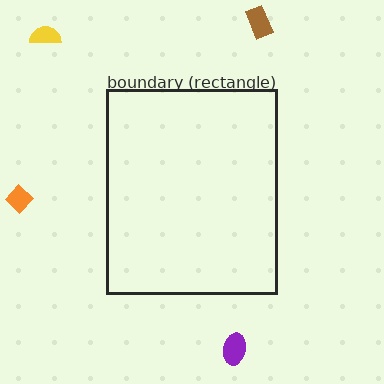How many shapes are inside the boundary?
0 inside, 4 outside.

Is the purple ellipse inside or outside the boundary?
Outside.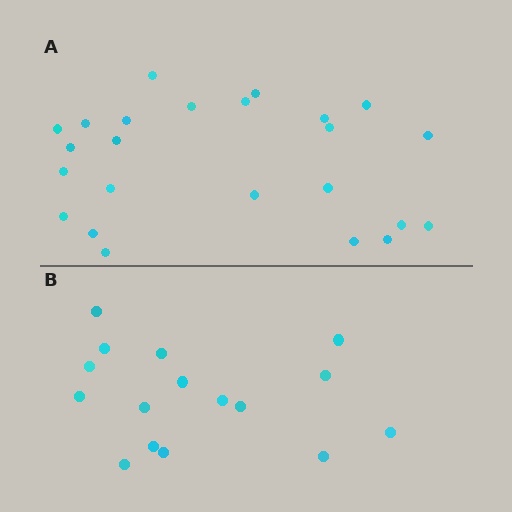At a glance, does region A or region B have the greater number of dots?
Region A (the top region) has more dots.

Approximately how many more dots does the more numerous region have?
Region A has roughly 8 or so more dots than region B.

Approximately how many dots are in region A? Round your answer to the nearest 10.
About 20 dots. (The exact count is 24, which rounds to 20.)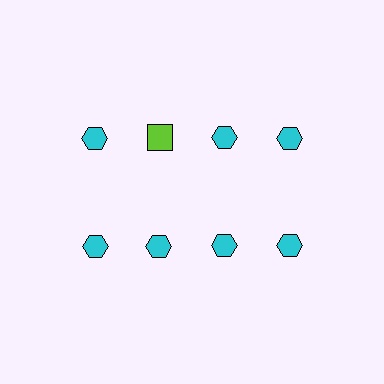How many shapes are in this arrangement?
There are 8 shapes arranged in a grid pattern.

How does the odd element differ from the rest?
It differs in both color (lime instead of cyan) and shape (square instead of hexagon).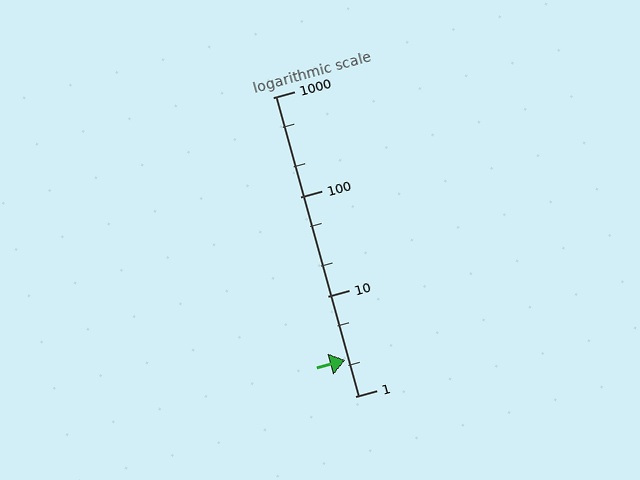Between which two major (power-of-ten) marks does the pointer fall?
The pointer is between 1 and 10.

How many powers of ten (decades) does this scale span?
The scale spans 3 decades, from 1 to 1000.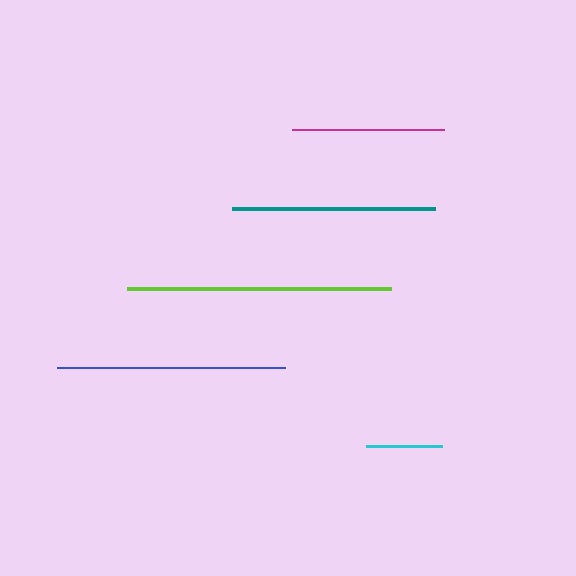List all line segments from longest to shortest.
From longest to shortest: lime, blue, teal, magenta, cyan.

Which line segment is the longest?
The lime line is the longest at approximately 264 pixels.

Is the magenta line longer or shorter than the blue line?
The blue line is longer than the magenta line.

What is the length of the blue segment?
The blue segment is approximately 228 pixels long.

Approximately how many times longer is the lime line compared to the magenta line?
The lime line is approximately 1.7 times the length of the magenta line.